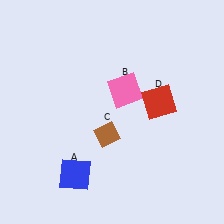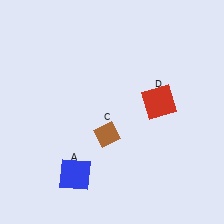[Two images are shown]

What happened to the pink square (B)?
The pink square (B) was removed in Image 2. It was in the top-right area of Image 1.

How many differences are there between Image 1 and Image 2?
There is 1 difference between the two images.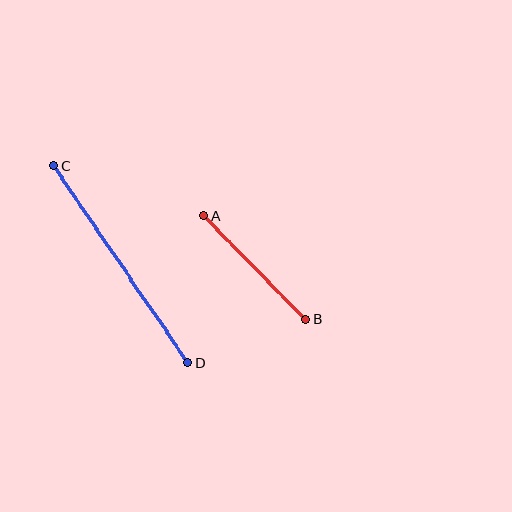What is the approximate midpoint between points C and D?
The midpoint is at approximately (120, 264) pixels.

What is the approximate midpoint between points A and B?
The midpoint is at approximately (254, 268) pixels.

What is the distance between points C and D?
The distance is approximately 238 pixels.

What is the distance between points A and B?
The distance is approximately 146 pixels.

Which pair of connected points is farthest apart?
Points C and D are farthest apart.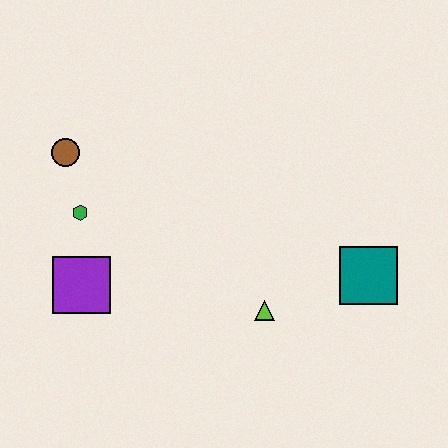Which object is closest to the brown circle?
The green hexagon is closest to the brown circle.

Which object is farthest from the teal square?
The brown circle is farthest from the teal square.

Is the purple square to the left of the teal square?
Yes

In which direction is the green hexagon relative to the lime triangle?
The green hexagon is to the left of the lime triangle.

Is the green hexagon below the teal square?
No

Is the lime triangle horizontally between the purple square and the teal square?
Yes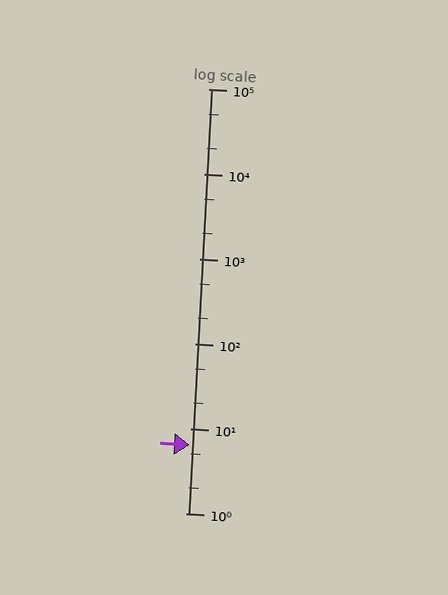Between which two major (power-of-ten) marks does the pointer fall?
The pointer is between 1 and 10.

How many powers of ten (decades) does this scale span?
The scale spans 5 decades, from 1 to 100000.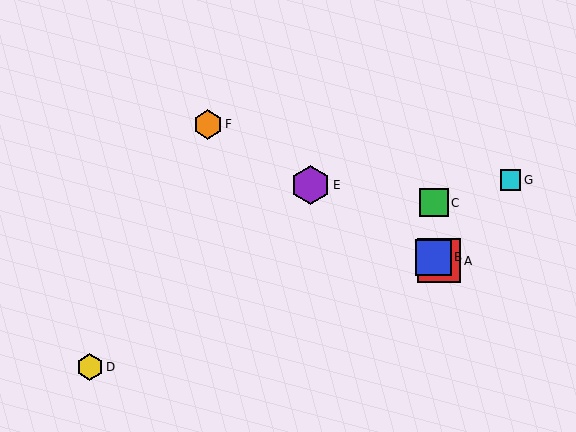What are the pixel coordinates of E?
Object E is at (311, 185).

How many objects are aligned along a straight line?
4 objects (A, B, E, F) are aligned along a straight line.